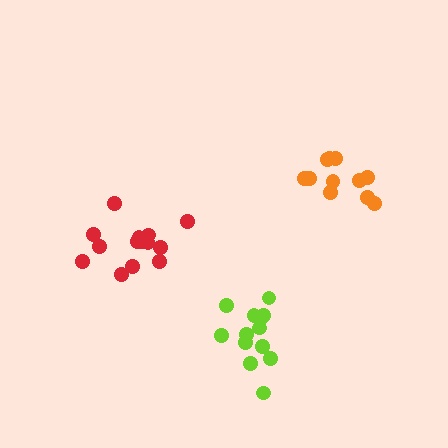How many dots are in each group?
Group 1: 15 dots, Group 2: 11 dots, Group 3: 13 dots (39 total).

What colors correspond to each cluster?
The clusters are colored: red, orange, lime.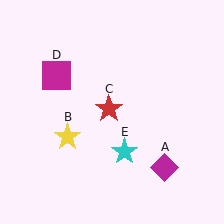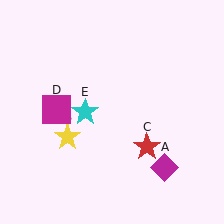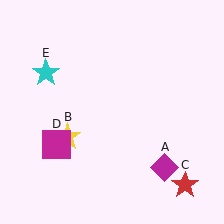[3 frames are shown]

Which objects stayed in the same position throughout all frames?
Magenta diamond (object A) and yellow star (object B) remained stationary.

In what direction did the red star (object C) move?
The red star (object C) moved down and to the right.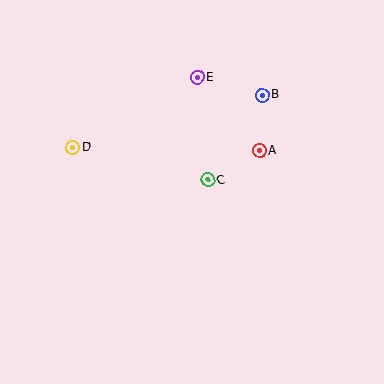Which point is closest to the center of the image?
Point C at (208, 180) is closest to the center.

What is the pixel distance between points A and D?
The distance between A and D is 187 pixels.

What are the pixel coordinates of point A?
Point A is at (259, 151).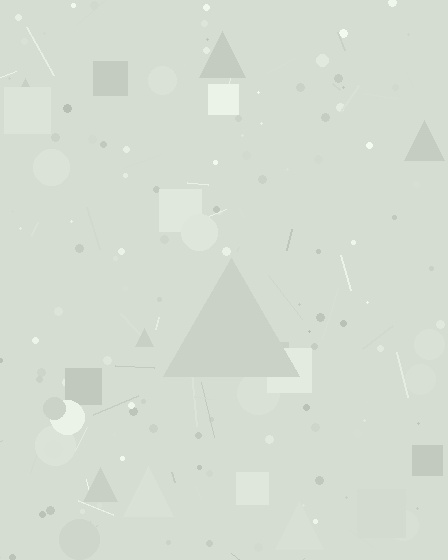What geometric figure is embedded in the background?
A triangle is embedded in the background.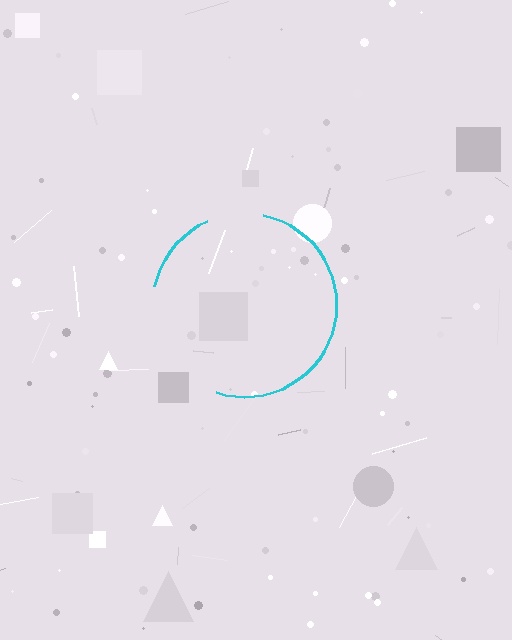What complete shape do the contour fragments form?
The contour fragments form a circle.